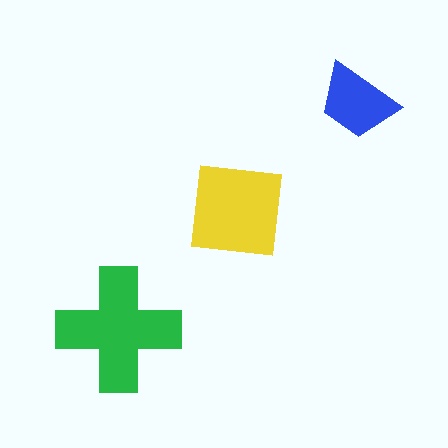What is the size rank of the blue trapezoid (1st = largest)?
3rd.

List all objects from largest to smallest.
The green cross, the yellow square, the blue trapezoid.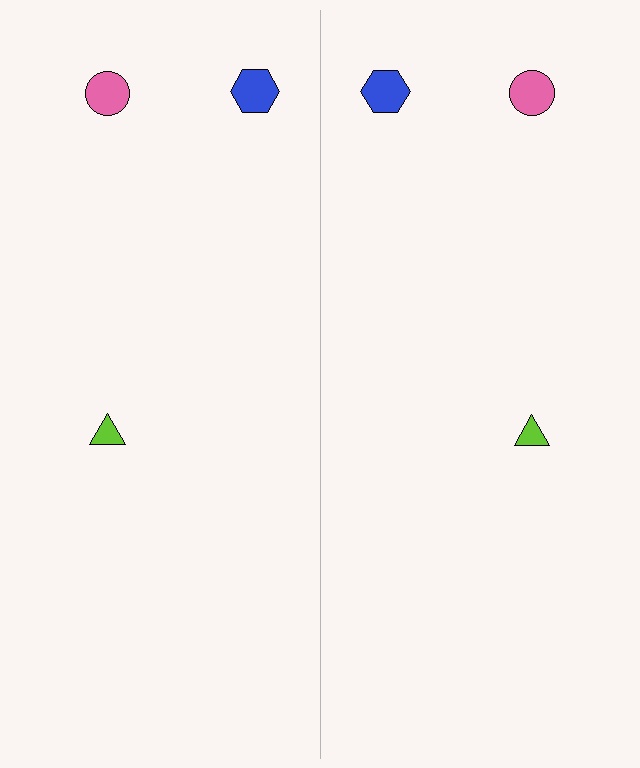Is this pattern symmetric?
Yes, this pattern has bilateral (reflection) symmetry.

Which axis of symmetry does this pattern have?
The pattern has a vertical axis of symmetry running through the center of the image.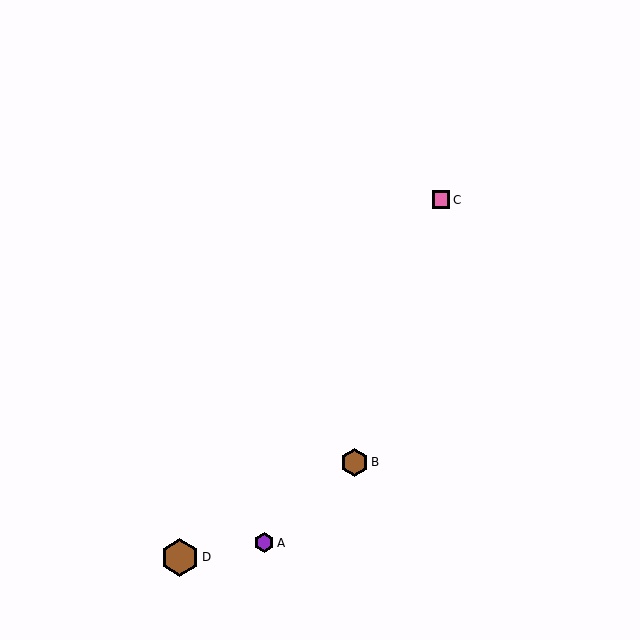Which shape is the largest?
The brown hexagon (labeled D) is the largest.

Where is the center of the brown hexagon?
The center of the brown hexagon is at (355, 462).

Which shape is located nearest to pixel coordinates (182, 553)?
The brown hexagon (labeled D) at (180, 557) is nearest to that location.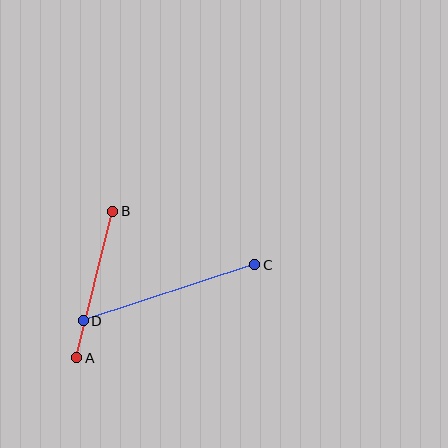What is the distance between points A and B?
The distance is approximately 151 pixels.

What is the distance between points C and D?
The distance is approximately 181 pixels.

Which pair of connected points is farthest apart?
Points C and D are farthest apart.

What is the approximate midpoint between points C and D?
The midpoint is at approximately (169, 293) pixels.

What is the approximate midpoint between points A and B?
The midpoint is at approximately (95, 285) pixels.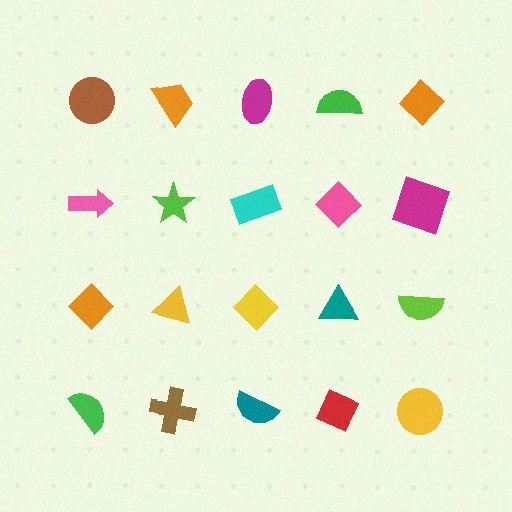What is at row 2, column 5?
A magenta square.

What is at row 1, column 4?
A green semicircle.